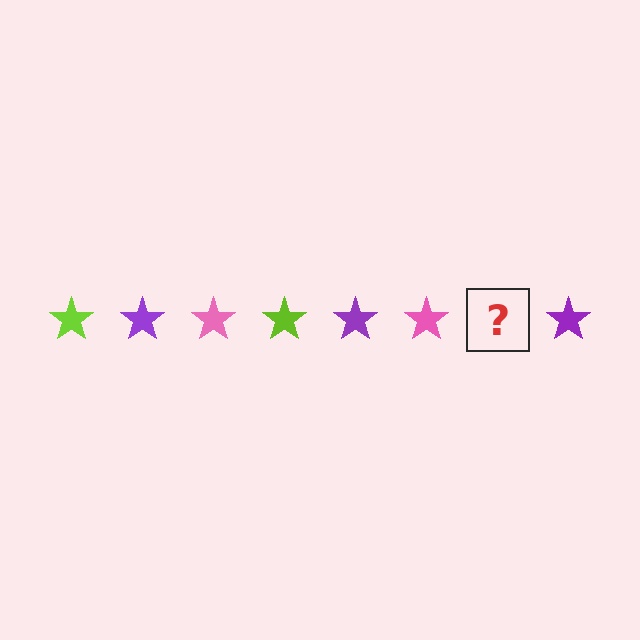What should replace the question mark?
The question mark should be replaced with a lime star.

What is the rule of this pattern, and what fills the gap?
The rule is that the pattern cycles through lime, purple, pink stars. The gap should be filled with a lime star.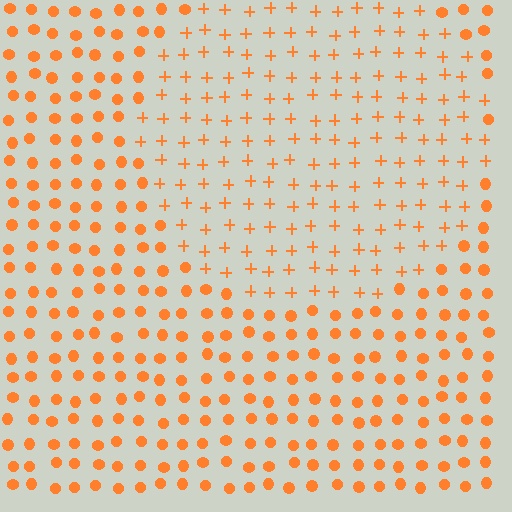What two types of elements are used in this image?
The image uses plus signs inside the circle region and circles outside it.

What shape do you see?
I see a circle.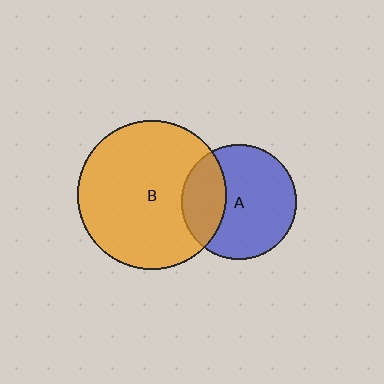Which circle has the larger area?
Circle B (orange).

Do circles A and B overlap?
Yes.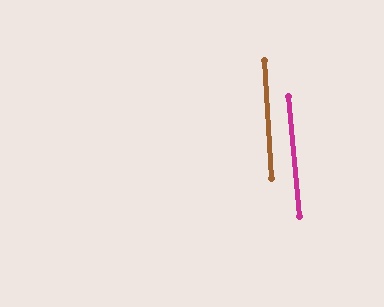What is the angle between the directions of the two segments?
Approximately 2 degrees.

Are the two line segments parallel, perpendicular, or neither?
Parallel — their directions differ by only 1.8°.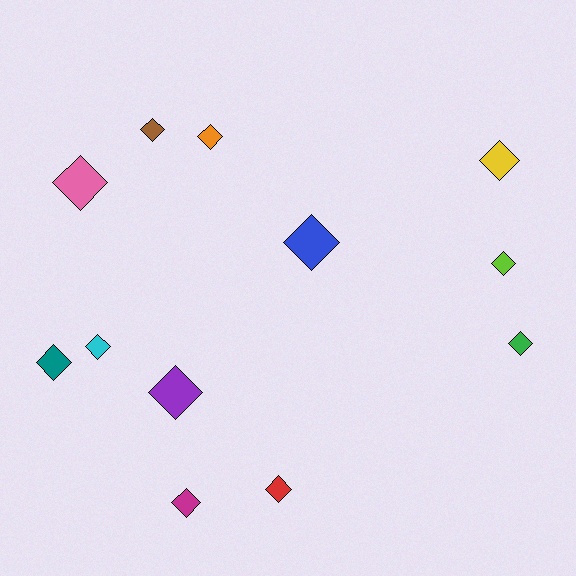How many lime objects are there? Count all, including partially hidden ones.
There is 1 lime object.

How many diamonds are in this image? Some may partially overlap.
There are 12 diamonds.